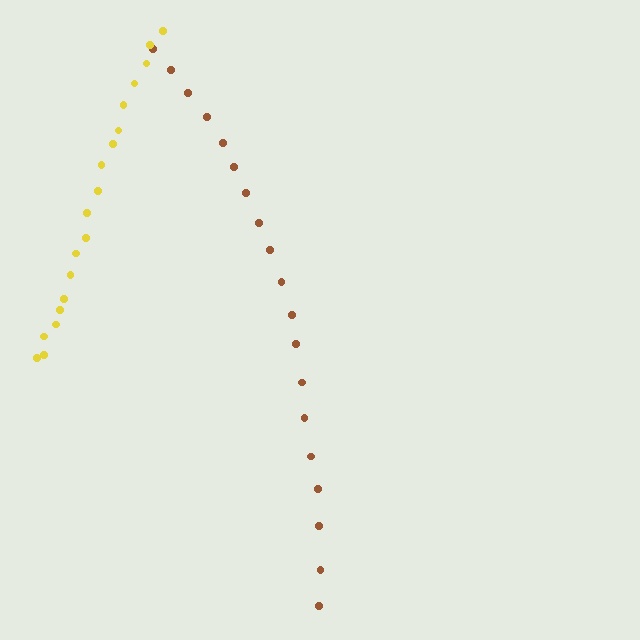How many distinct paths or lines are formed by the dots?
There are 2 distinct paths.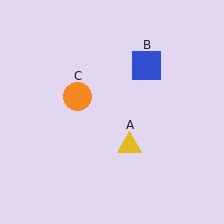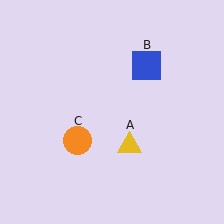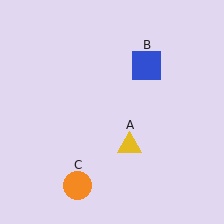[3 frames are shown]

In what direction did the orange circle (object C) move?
The orange circle (object C) moved down.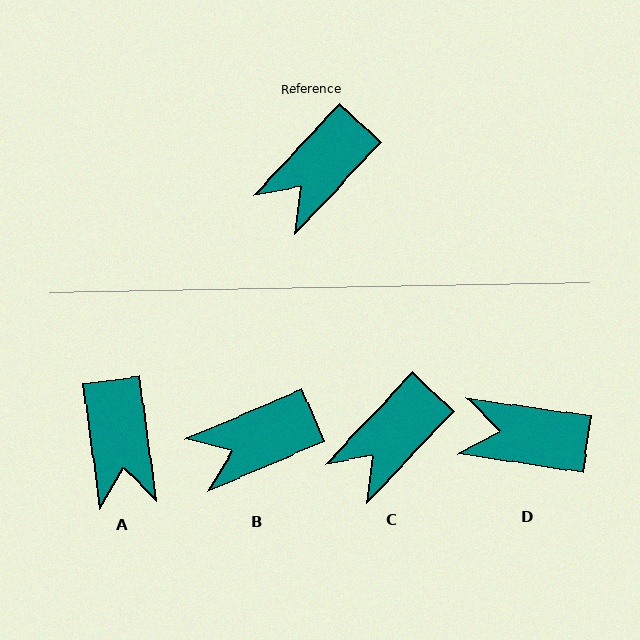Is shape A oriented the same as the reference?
No, it is off by about 51 degrees.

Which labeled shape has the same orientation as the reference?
C.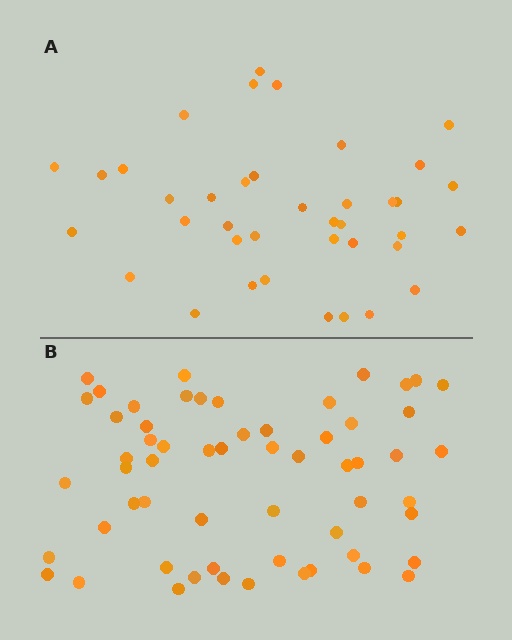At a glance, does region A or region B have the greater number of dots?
Region B (the bottom region) has more dots.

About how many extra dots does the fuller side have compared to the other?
Region B has approximately 20 more dots than region A.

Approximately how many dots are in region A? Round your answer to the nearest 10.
About 40 dots. (The exact count is 39, which rounds to 40.)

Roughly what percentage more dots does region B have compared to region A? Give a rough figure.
About 50% more.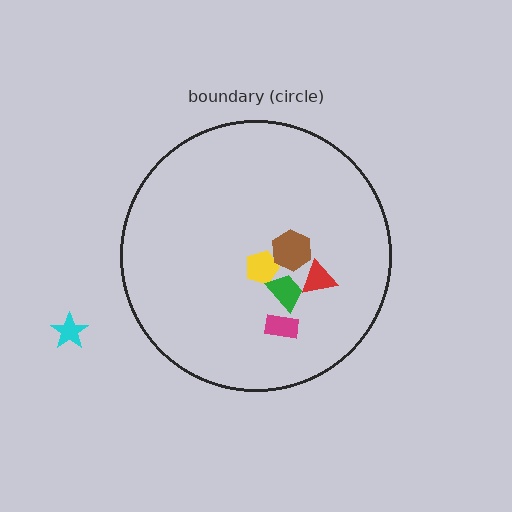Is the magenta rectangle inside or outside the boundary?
Inside.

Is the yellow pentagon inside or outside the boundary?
Inside.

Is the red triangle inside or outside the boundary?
Inside.